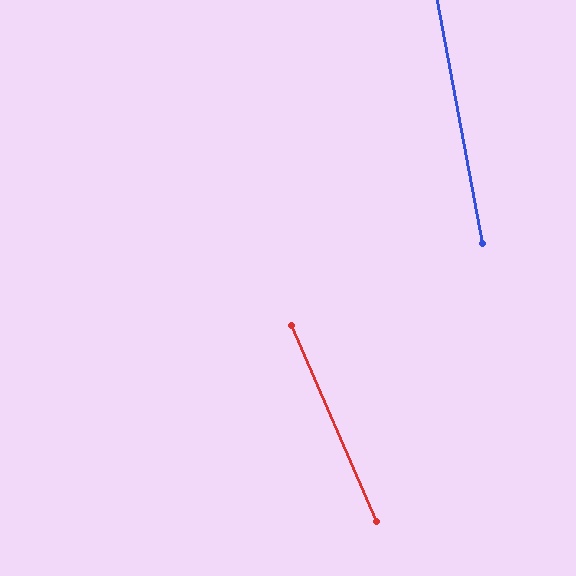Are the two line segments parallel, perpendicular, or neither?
Neither parallel nor perpendicular — they differ by about 13°.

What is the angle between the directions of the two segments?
Approximately 13 degrees.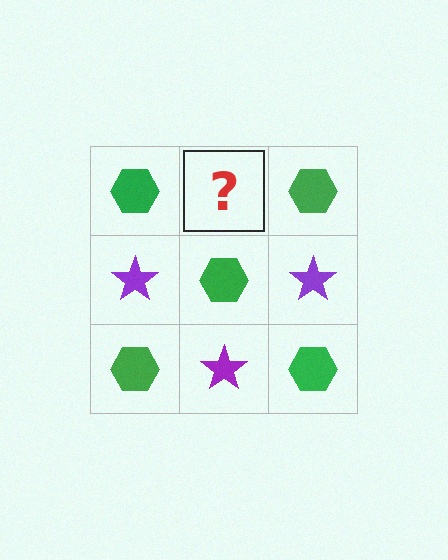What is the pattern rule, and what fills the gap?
The rule is that it alternates green hexagon and purple star in a checkerboard pattern. The gap should be filled with a purple star.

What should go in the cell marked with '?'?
The missing cell should contain a purple star.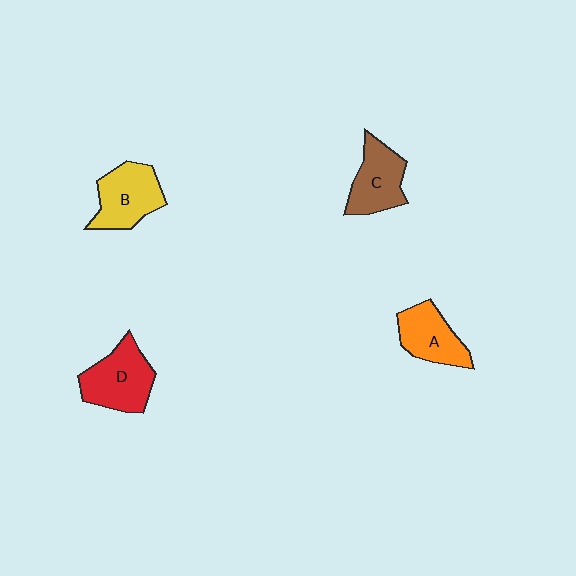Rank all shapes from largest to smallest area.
From largest to smallest: D (red), B (yellow), C (brown), A (orange).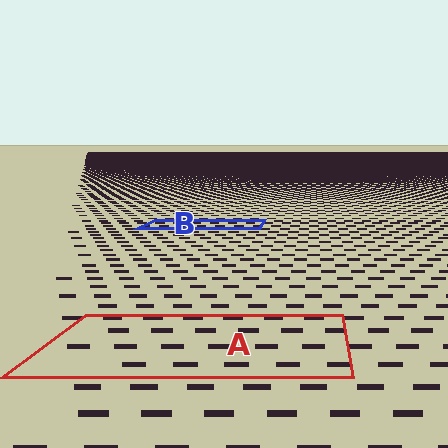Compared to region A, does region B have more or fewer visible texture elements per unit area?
Region B has more texture elements per unit area — they are packed more densely because it is farther away.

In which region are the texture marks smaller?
The texture marks are smaller in region B, because it is farther away.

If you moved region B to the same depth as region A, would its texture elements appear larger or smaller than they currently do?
They would appear larger. At a closer depth, the same texture elements are projected at a bigger on-screen size.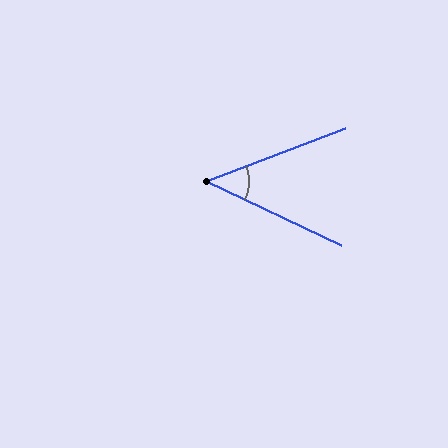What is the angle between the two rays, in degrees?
Approximately 46 degrees.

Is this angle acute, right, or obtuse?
It is acute.